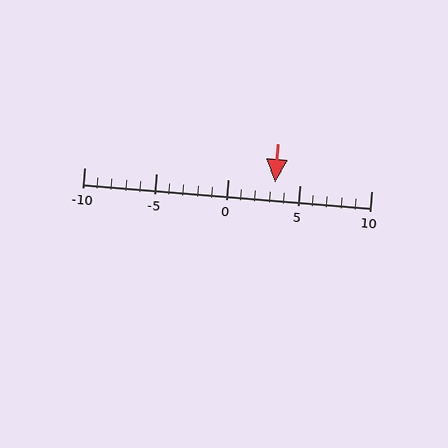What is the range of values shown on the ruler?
The ruler shows values from -10 to 10.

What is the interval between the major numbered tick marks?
The major tick marks are spaced 5 units apart.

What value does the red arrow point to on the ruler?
The red arrow points to approximately 3.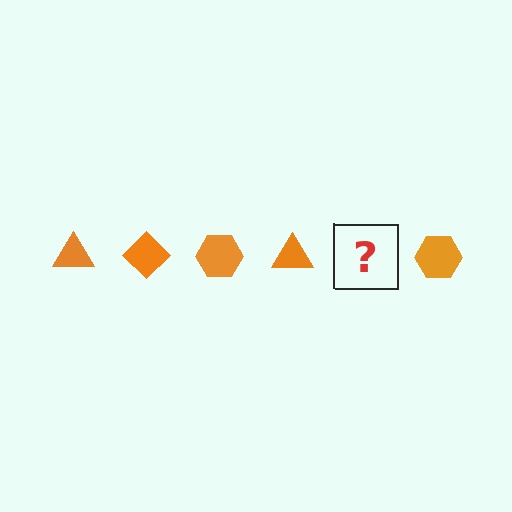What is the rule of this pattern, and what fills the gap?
The rule is that the pattern cycles through triangle, diamond, hexagon shapes in orange. The gap should be filled with an orange diamond.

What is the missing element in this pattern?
The missing element is an orange diamond.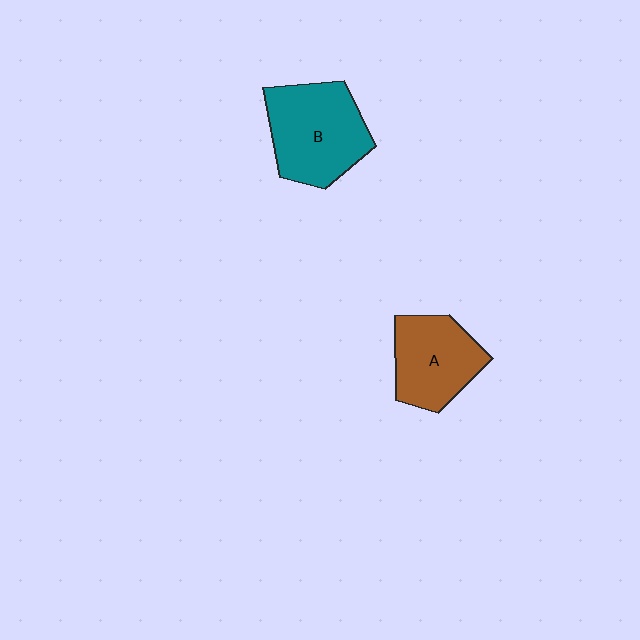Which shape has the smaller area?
Shape A (brown).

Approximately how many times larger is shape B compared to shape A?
Approximately 1.2 times.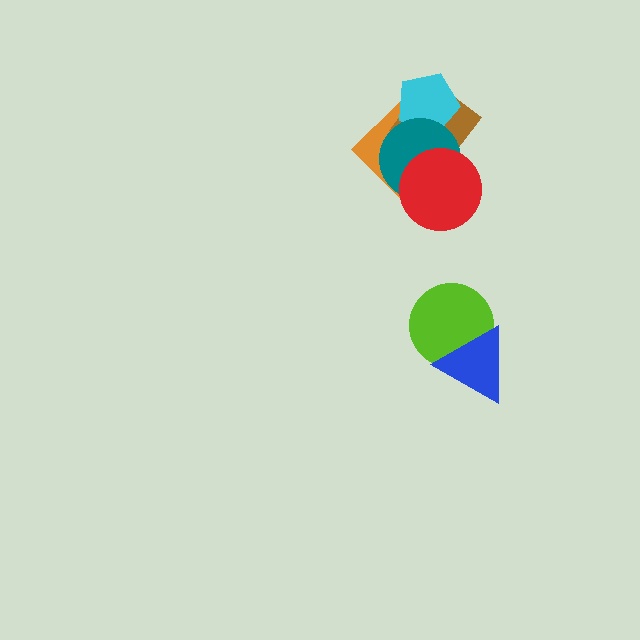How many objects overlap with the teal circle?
4 objects overlap with the teal circle.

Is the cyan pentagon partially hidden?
Yes, it is partially covered by another shape.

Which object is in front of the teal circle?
The red circle is in front of the teal circle.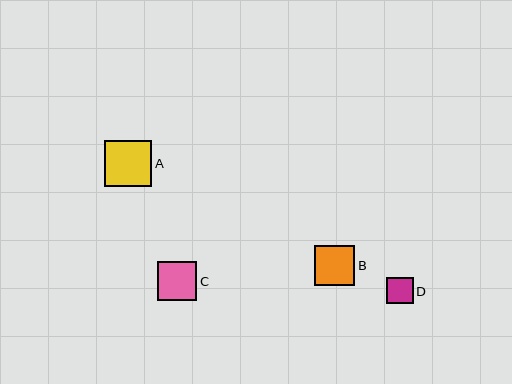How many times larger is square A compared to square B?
Square A is approximately 1.2 times the size of square B.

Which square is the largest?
Square A is the largest with a size of approximately 47 pixels.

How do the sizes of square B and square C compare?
Square B and square C are approximately the same size.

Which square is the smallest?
Square D is the smallest with a size of approximately 26 pixels.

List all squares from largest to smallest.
From largest to smallest: A, B, C, D.